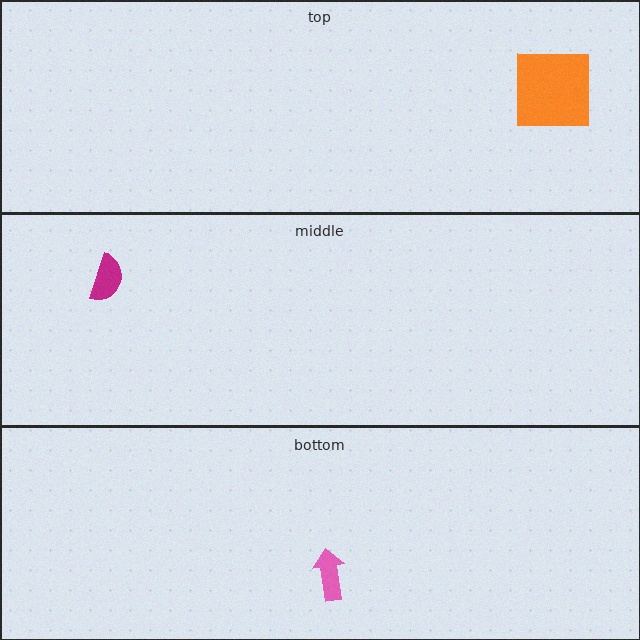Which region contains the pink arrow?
The bottom region.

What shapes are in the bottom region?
The pink arrow.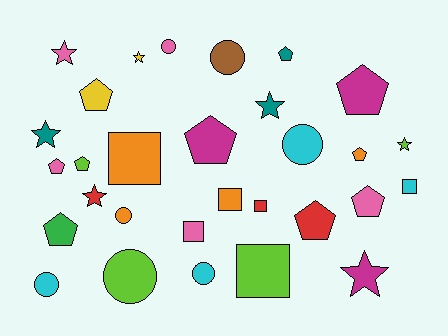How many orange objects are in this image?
There are 4 orange objects.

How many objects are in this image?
There are 30 objects.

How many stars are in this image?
There are 7 stars.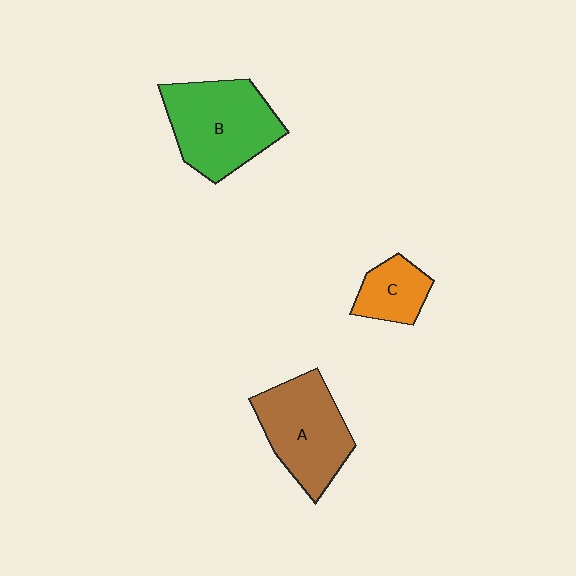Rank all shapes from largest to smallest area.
From largest to smallest: B (green), A (brown), C (orange).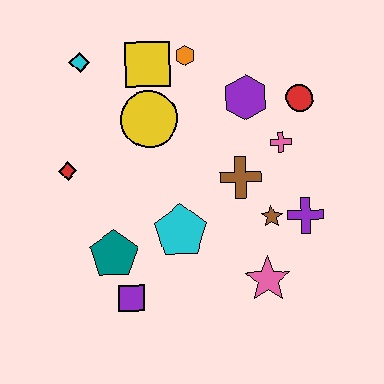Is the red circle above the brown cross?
Yes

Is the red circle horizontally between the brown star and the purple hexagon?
No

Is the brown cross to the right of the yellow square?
Yes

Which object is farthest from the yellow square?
The pink star is farthest from the yellow square.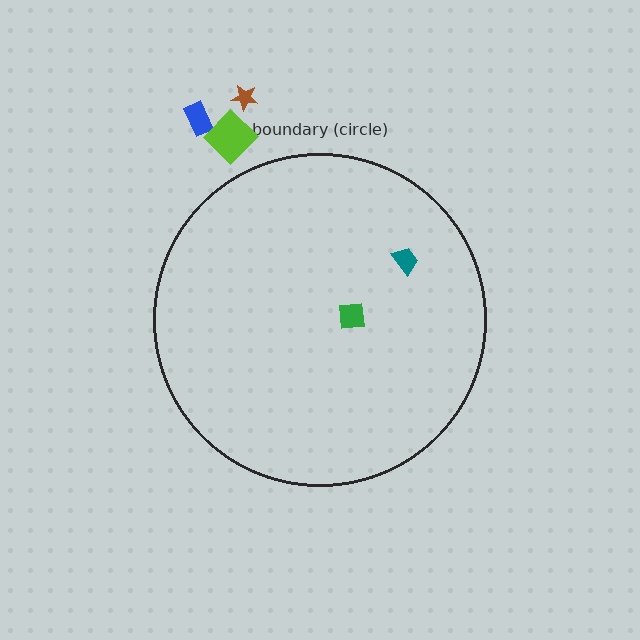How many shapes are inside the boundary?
2 inside, 3 outside.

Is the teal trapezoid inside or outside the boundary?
Inside.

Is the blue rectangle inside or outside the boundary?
Outside.